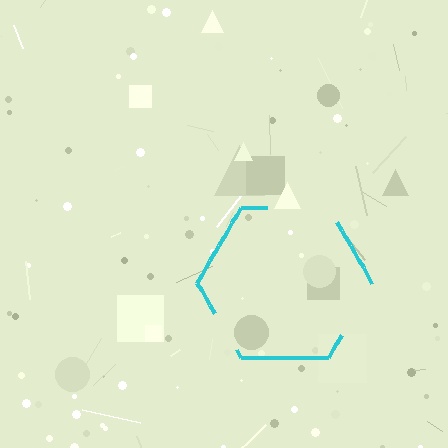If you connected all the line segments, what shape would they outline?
They would outline a hexagon.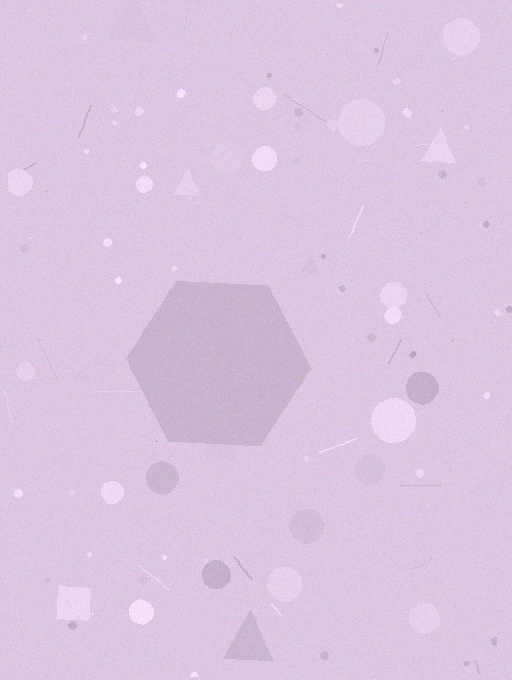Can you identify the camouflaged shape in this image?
The camouflaged shape is a hexagon.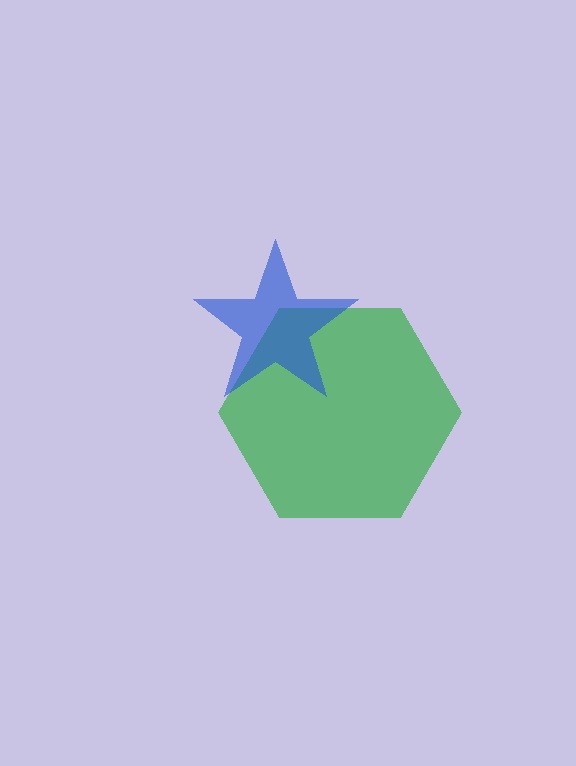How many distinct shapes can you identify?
There are 2 distinct shapes: a green hexagon, a blue star.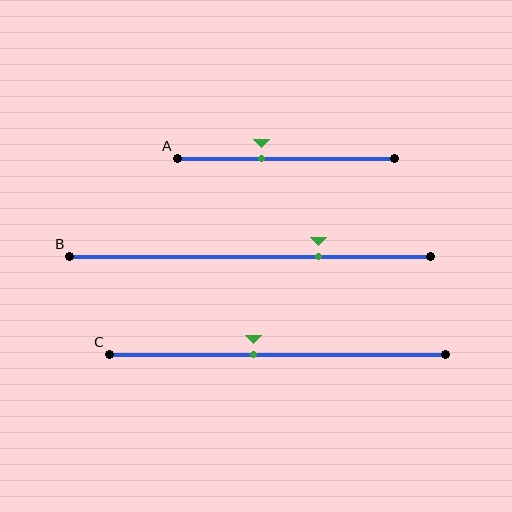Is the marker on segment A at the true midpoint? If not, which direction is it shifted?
No, the marker on segment A is shifted to the left by about 11% of the segment length.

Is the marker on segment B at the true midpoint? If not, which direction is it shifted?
No, the marker on segment B is shifted to the right by about 19% of the segment length.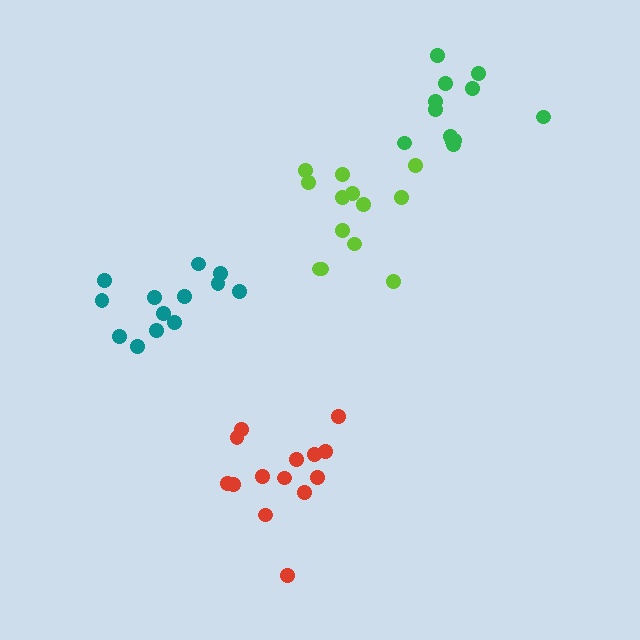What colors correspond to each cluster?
The clusters are colored: lime, teal, red, green.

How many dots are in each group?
Group 1: 13 dots, Group 2: 13 dots, Group 3: 14 dots, Group 4: 12 dots (52 total).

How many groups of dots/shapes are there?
There are 4 groups.